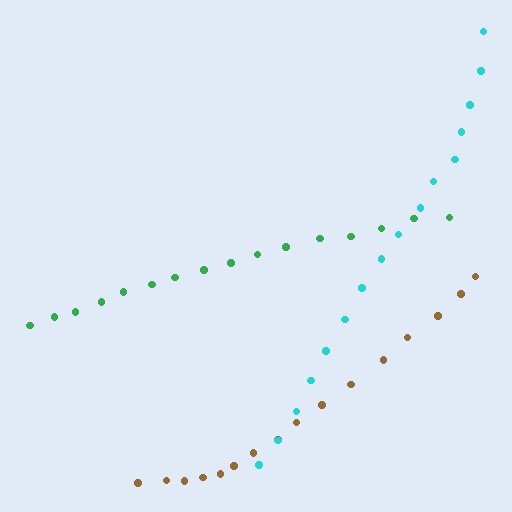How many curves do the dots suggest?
There are 3 distinct paths.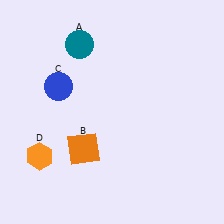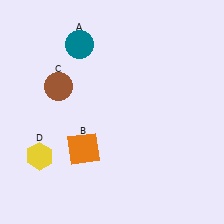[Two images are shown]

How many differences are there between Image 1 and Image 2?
There are 2 differences between the two images.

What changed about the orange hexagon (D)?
In Image 1, D is orange. In Image 2, it changed to yellow.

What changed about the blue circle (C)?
In Image 1, C is blue. In Image 2, it changed to brown.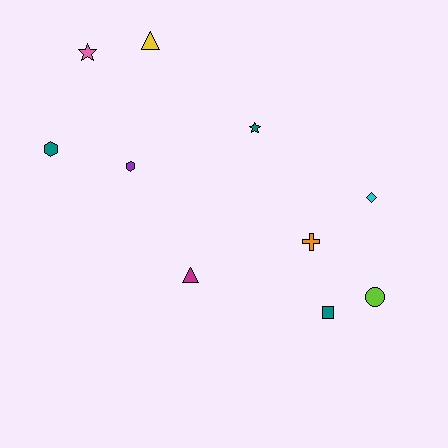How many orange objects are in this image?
There is 1 orange object.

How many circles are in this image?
There is 1 circle.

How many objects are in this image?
There are 10 objects.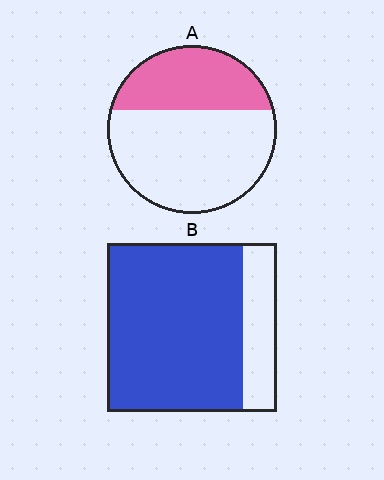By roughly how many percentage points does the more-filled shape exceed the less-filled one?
By roughly 45 percentage points (B over A).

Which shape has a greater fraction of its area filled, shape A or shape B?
Shape B.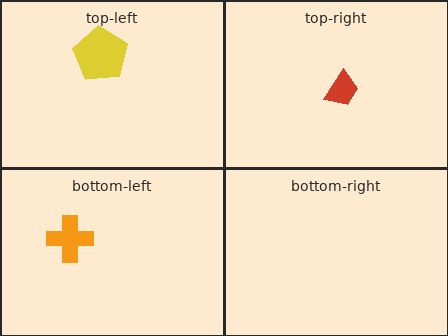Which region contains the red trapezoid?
The top-right region.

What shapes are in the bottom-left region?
The orange cross.